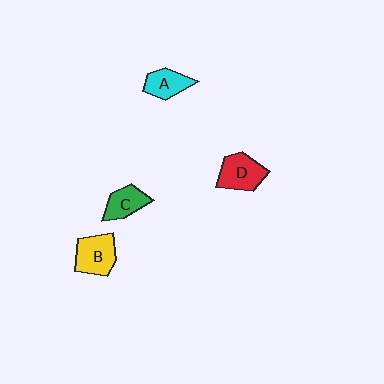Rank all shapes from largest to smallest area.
From largest to smallest: B (yellow), D (red), C (green), A (cyan).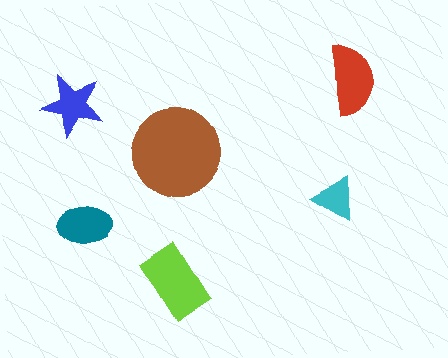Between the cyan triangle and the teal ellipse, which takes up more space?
The teal ellipse.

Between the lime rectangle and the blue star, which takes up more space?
The lime rectangle.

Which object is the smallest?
The cyan triangle.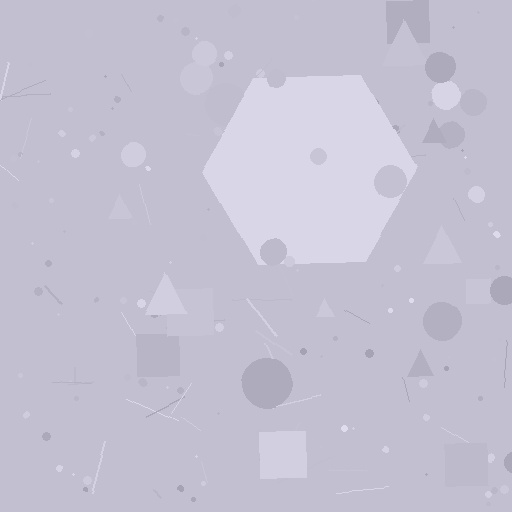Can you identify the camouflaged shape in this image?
The camouflaged shape is a hexagon.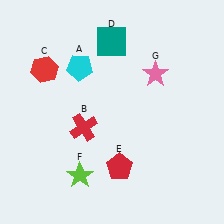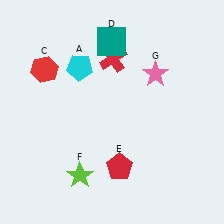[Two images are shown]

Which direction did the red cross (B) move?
The red cross (B) moved up.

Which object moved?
The red cross (B) moved up.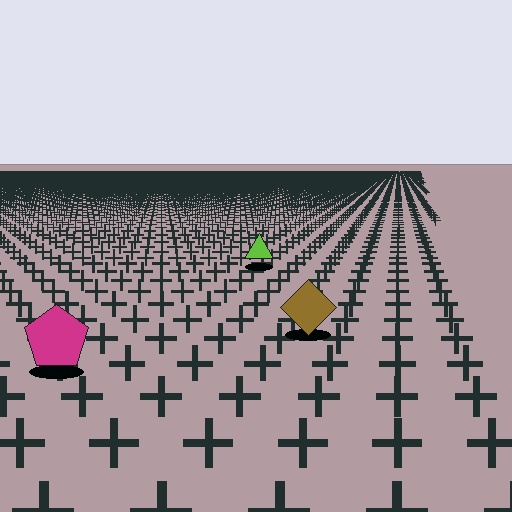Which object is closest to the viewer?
The magenta pentagon is closest. The texture marks near it are larger and more spread out.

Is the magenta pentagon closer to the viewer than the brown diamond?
Yes. The magenta pentagon is closer — you can tell from the texture gradient: the ground texture is coarser near it.